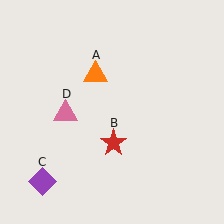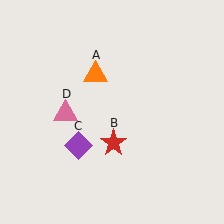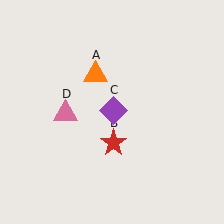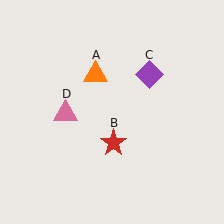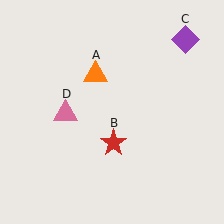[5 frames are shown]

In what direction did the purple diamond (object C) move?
The purple diamond (object C) moved up and to the right.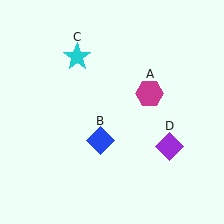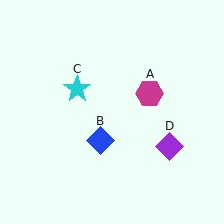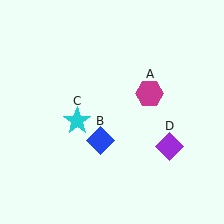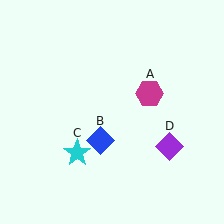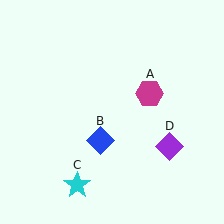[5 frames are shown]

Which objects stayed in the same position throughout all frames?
Magenta hexagon (object A) and blue diamond (object B) and purple diamond (object D) remained stationary.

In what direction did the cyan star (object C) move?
The cyan star (object C) moved down.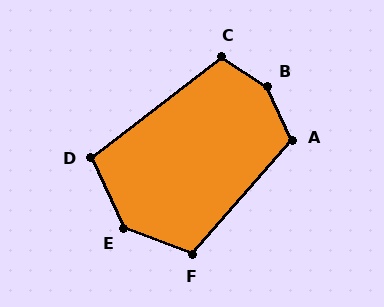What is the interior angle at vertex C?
Approximately 109 degrees (obtuse).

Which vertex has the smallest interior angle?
D, at approximately 103 degrees.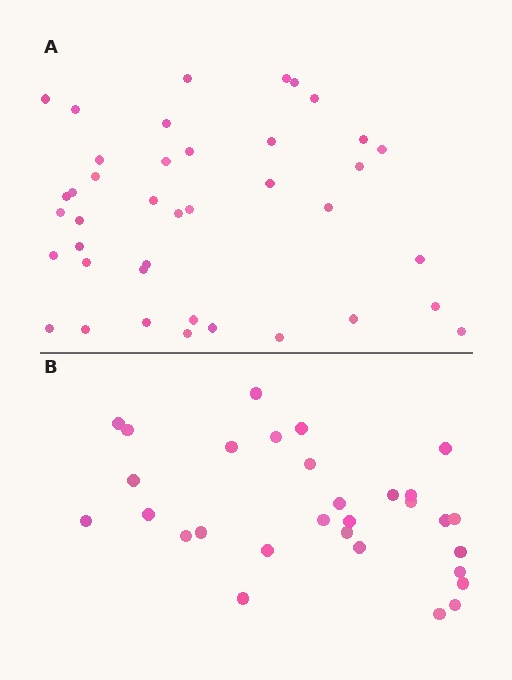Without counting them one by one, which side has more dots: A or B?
Region A (the top region) has more dots.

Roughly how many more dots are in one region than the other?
Region A has roughly 10 or so more dots than region B.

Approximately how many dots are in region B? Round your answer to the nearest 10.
About 30 dots.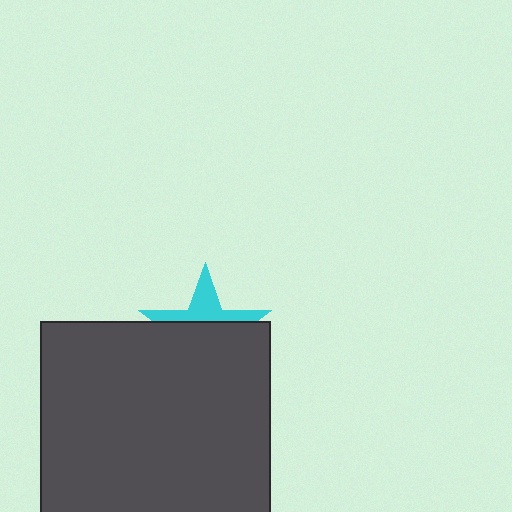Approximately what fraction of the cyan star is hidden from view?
Roughly 62% of the cyan star is hidden behind the dark gray rectangle.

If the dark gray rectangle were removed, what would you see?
You would see the complete cyan star.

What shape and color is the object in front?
The object in front is a dark gray rectangle.